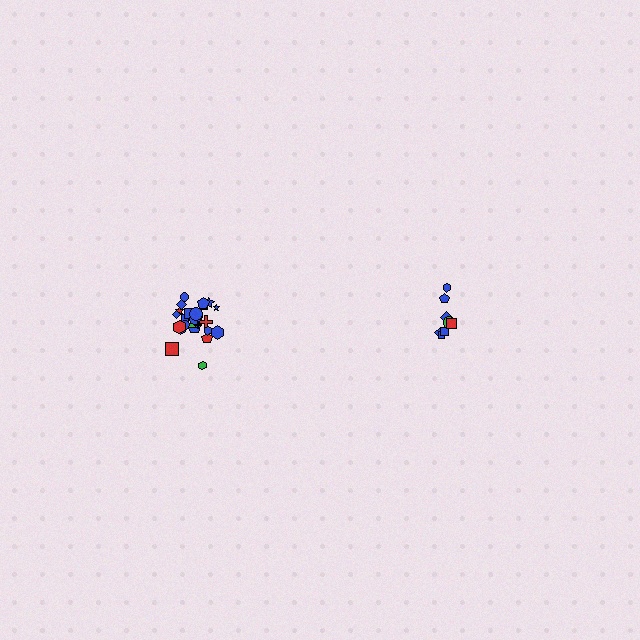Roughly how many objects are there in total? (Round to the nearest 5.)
Roughly 35 objects in total.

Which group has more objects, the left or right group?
The left group.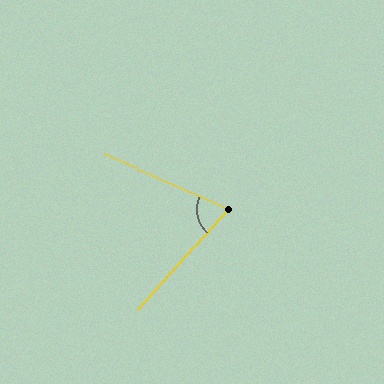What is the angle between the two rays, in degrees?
Approximately 71 degrees.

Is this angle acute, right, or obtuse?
It is acute.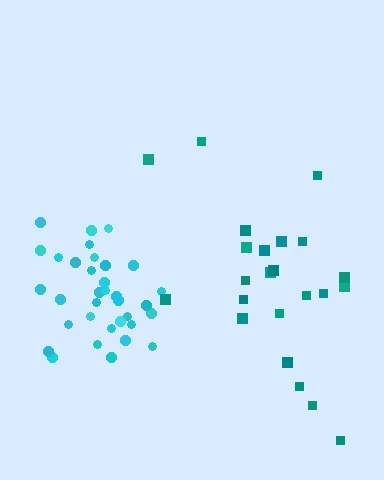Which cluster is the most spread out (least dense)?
Teal.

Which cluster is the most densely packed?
Cyan.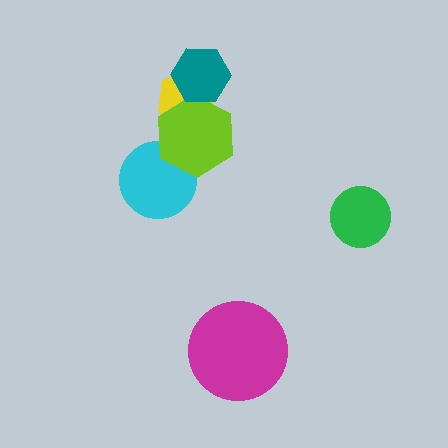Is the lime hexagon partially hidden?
Yes, it is partially covered by another shape.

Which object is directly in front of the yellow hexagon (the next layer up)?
The lime hexagon is directly in front of the yellow hexagon.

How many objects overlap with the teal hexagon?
2 objects overlap with the teal hexagon.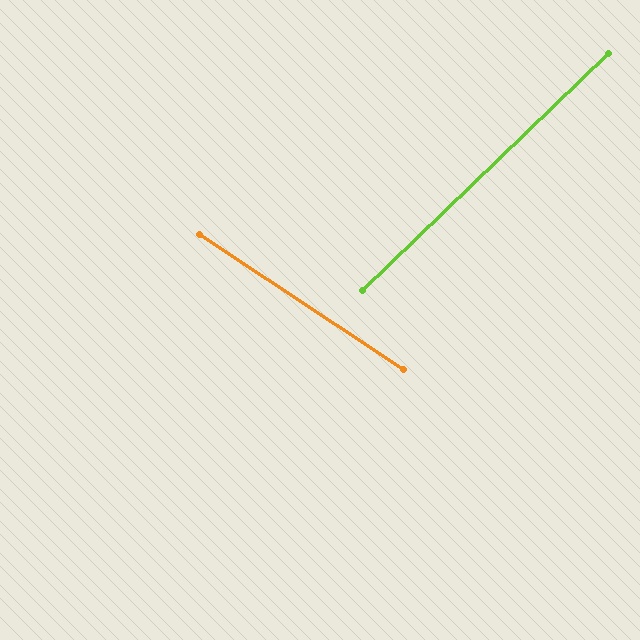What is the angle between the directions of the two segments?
Approximately 77 degrees.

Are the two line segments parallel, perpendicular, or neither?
Neither parallel nor perpendicular — they differ by about 77°.